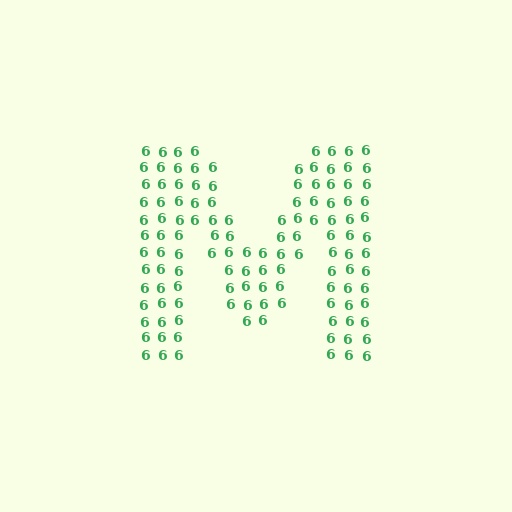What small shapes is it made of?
It is made of small digit 6's.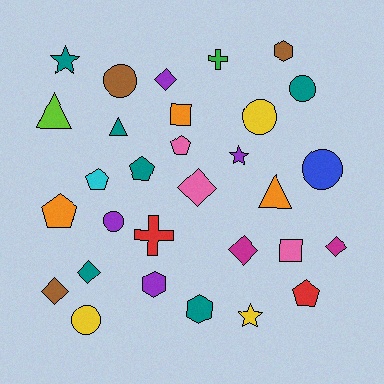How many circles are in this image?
There are 6 circles.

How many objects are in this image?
There are 30 objects.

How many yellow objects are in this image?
There are 3 yellow objects.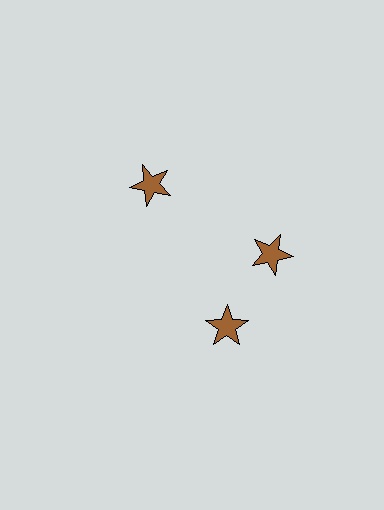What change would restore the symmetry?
The symmetry would be restored by rotating it back into even spacing with its neighbors so that all 3 stars sit at equal angles and equal distance from the center.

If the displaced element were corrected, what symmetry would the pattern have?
It would have 3-fold rotational symmetry — the pattern would map onto itself every 120 degrees.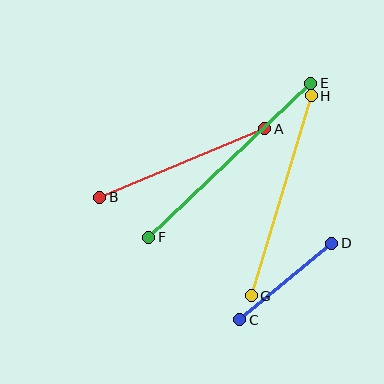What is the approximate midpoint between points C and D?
The midpoint is at approximately (286, 281) pixels.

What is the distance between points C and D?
The distance is approximately 119 pixels.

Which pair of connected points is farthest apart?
Points E and F are farthest apart.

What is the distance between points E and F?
The distance is approximately 223 pixels.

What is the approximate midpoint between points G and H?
The midpoint is at approximately (281, 196) pixels.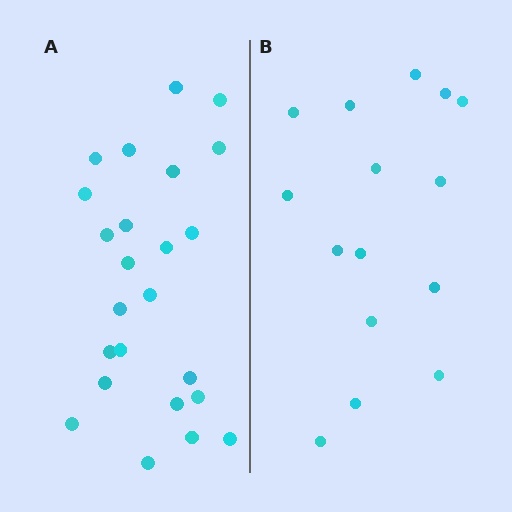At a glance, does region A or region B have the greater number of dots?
Region A (the left region) has more dots.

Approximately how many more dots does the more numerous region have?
Region A has roughly 8 or so more dots than region B.